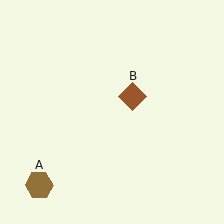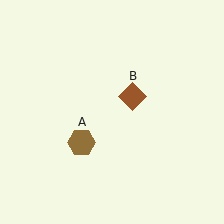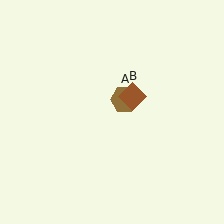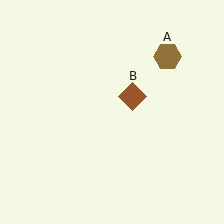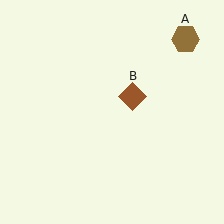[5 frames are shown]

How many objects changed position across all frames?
1 object changed position: brown hexagon (object A).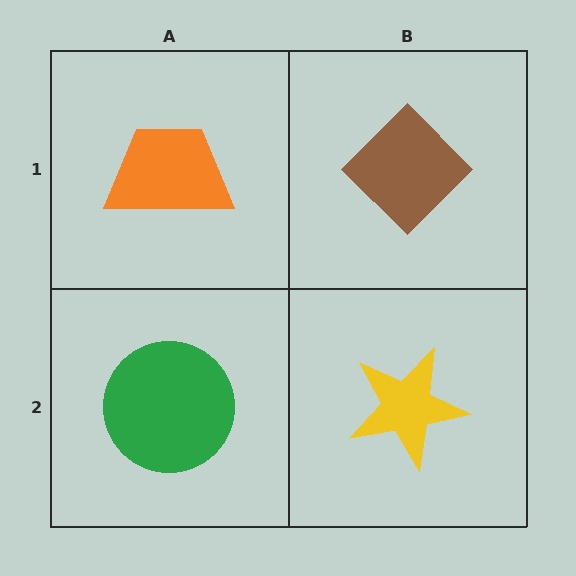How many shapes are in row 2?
2 shapes.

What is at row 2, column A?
A green circle.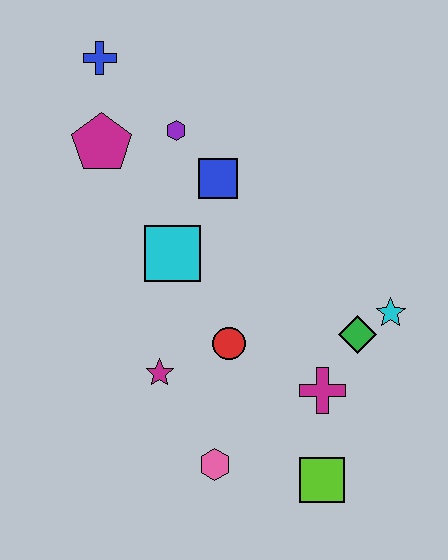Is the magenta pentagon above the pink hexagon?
Yes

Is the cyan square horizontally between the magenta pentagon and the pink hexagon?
Yes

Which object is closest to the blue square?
The purple hexagon is closest to the blue square.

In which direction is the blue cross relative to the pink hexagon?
The blue cross is above the pink hexagon.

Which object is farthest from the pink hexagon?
The blue cross is farthest from the pink hexagon.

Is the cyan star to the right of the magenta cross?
Yes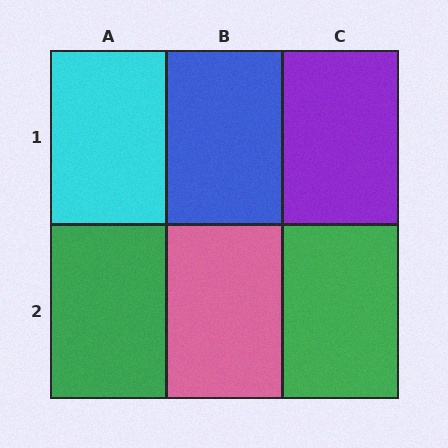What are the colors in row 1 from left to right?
Cyan, blue, purple.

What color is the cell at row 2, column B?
Pink.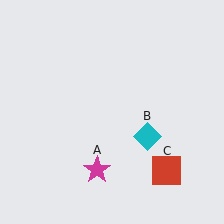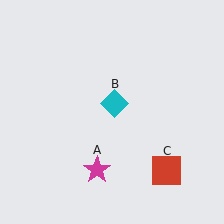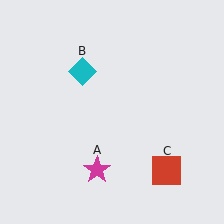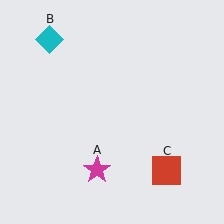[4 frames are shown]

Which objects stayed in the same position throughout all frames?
Magenta star (object A) and red square (object C) remained stationary.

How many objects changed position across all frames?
1 object changed position: cyan diamond (object B).